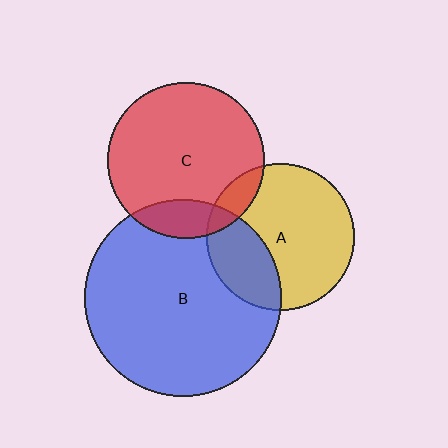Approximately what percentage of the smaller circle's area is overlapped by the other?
Approximately 30%.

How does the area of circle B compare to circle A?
Approximately 1.8 times.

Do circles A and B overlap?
Yes.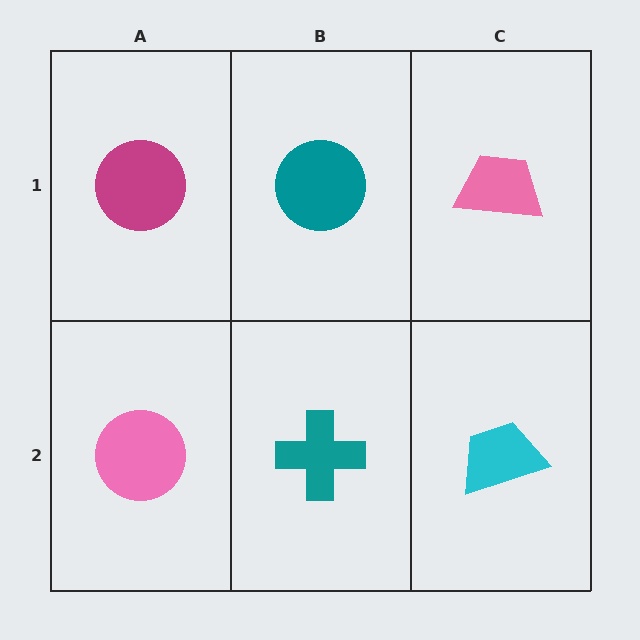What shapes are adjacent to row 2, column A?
A magenta circle (row 1, column A), a teal cross (row 2, column B).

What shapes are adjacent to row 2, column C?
A pink trapezoid (row 1, column C), a teal cross (row 2, column B).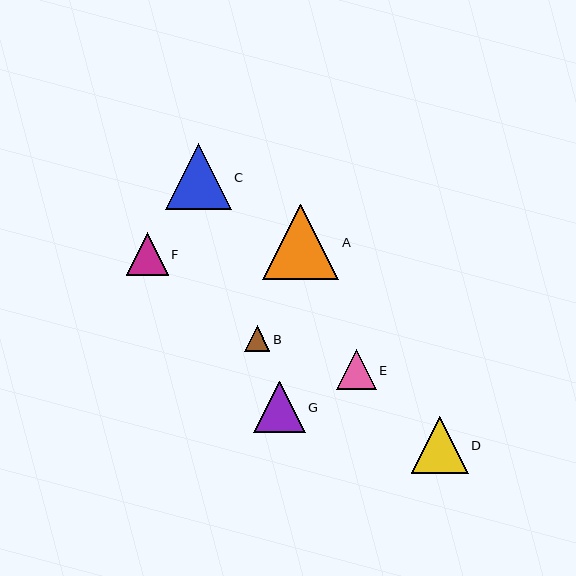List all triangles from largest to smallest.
From largest to smallest: A, C, D, G, F, E, B.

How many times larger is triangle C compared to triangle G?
Triangle C is approximately 1.3 times the size of triangle G.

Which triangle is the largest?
Triangle A is the largest with a size of approximately 76 pixels.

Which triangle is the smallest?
Triangle B is the smallest with a size of approximately 26 pixels.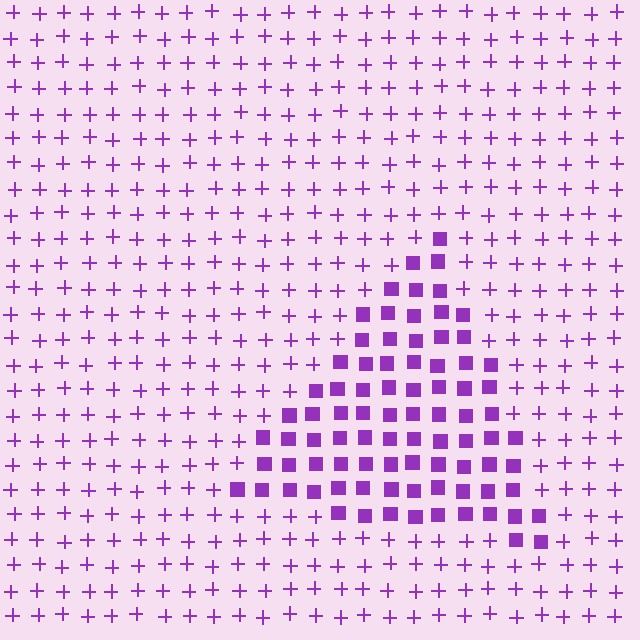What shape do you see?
I see a triangle.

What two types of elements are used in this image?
The image uses squares inside the triangle region and plus signs outside it.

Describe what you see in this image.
The image is filled with small purple elements arranged in a uniform grid. A triangle-shaped region contains squares, while the surrounding area contains plus signs. The boundary is defined purely by the change in element shape.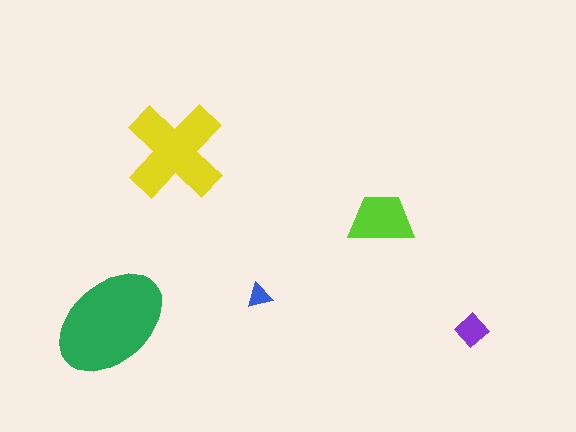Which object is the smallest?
The blue triangle.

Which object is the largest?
The green ellipse.